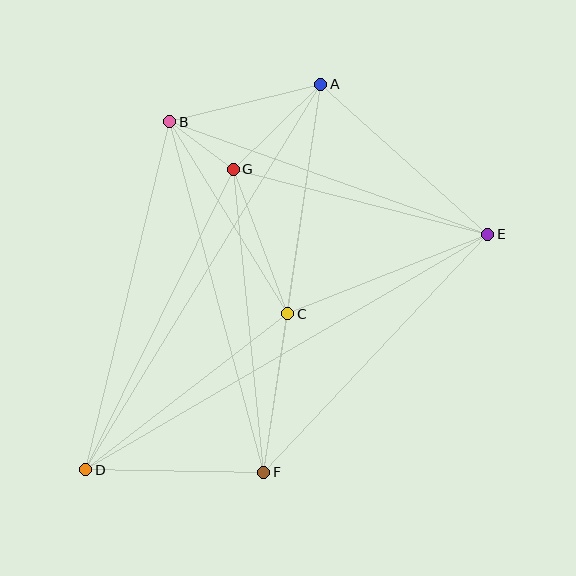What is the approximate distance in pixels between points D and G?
The distance between D and G is approximately 335 pixels.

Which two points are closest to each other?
Points B and G are closest to each other.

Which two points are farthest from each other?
Points D and E are farthest from each other.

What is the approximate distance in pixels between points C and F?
The distance between C and F is approximately 160 pixels.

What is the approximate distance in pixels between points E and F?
The distance between E and F is approximately 327 pixels.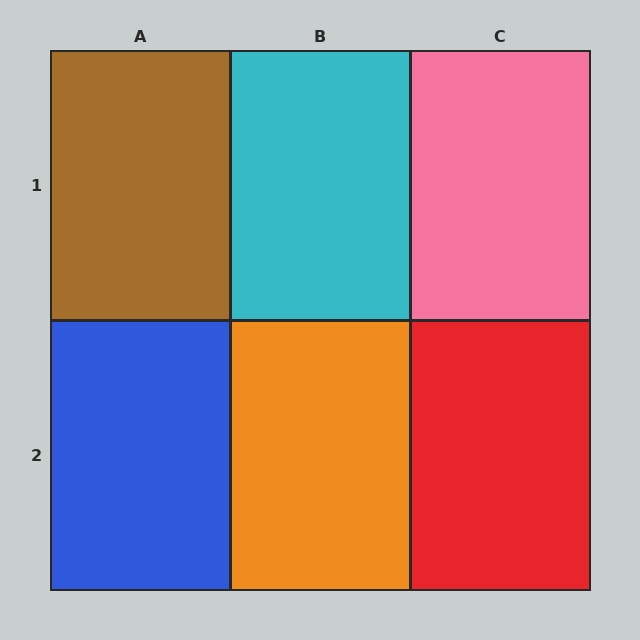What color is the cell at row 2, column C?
Red.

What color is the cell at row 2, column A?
Blue.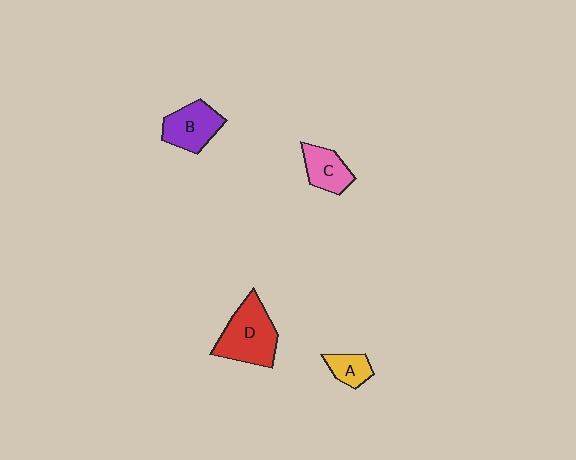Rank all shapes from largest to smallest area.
From largest to smallest: D (red), B (purple), C (pink), A (yellow).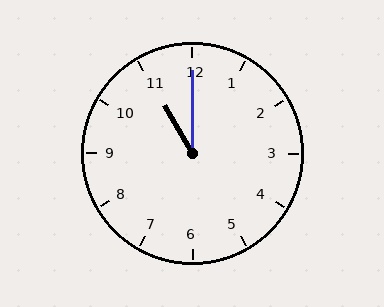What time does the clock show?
11:00.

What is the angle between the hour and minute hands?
Approximately 30 degrees.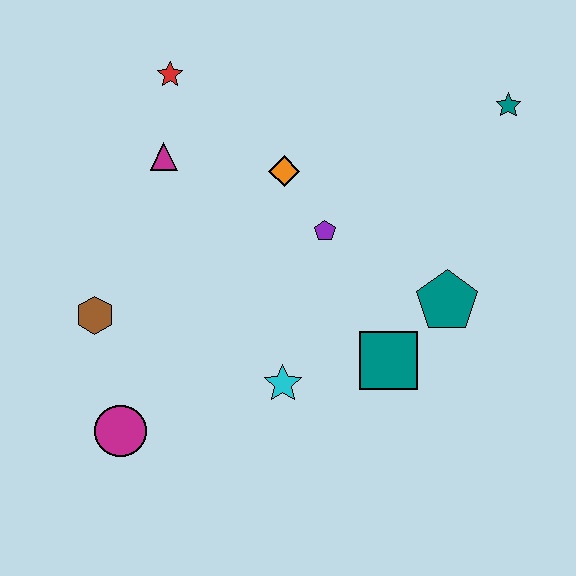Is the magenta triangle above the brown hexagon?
Yes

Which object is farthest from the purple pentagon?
The magenta circle is farthest from the purple pentagon.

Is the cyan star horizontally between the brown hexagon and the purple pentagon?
Yes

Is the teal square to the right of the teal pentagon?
No